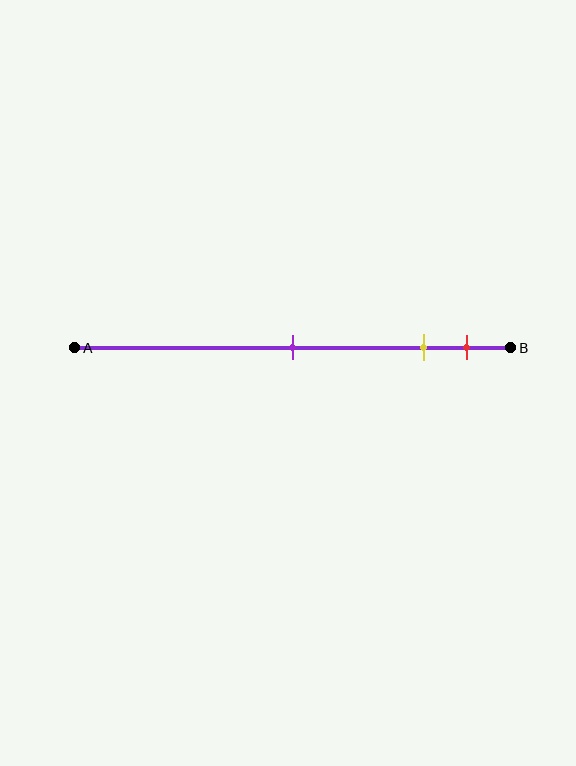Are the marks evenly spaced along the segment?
No, the marks are not evenly spaced.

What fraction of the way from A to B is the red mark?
The red mark is approximately 90% (0.9) of the way from A to B.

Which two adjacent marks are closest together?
The yellow and red marks are the closest adjacent pair.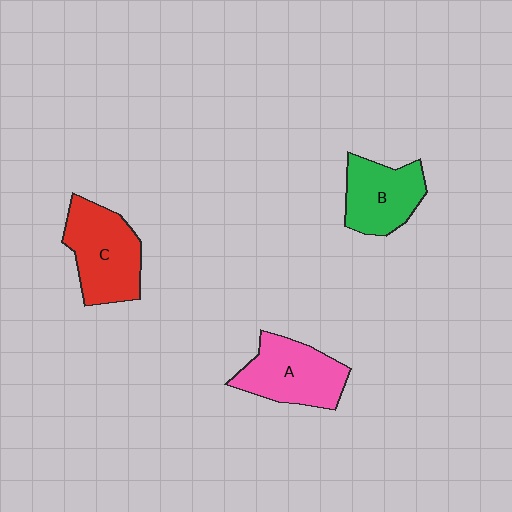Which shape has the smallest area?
Shape B (green).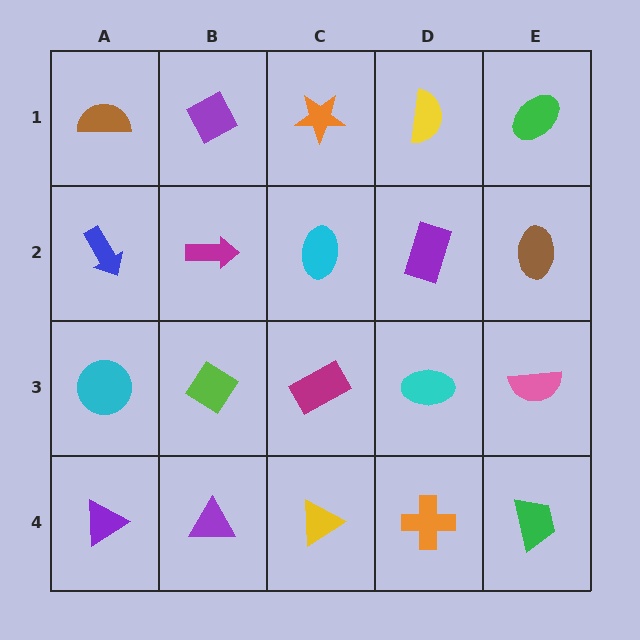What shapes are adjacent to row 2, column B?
A purple diamond (row 1, column B), a lime diamond (row 3, column B), a blue arrow (row 2, column A), a cyan ellipse (row 2, column C).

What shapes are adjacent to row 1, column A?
A blue arrow (row 2, column A), a purple diamond (row 1, column B).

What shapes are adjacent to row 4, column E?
A pink semicircle (row 3, column E), an orange cross (row 4, column D).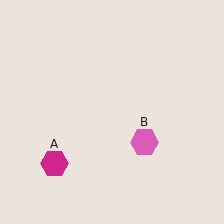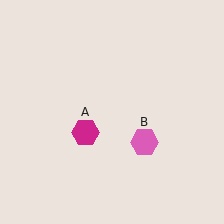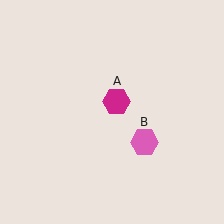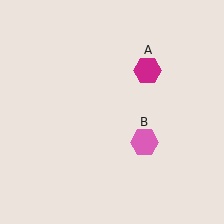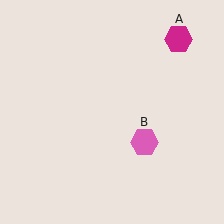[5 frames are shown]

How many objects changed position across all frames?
1 object changed position: magenta hexagon (object A).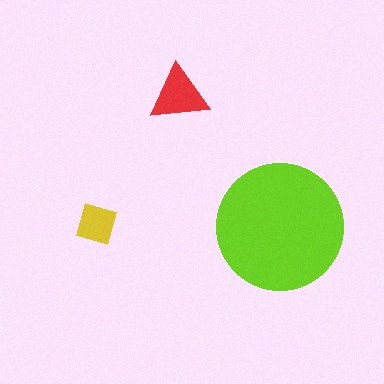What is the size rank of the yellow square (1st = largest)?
3rd.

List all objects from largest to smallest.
The lime circle, the red triangle, the yellow square.